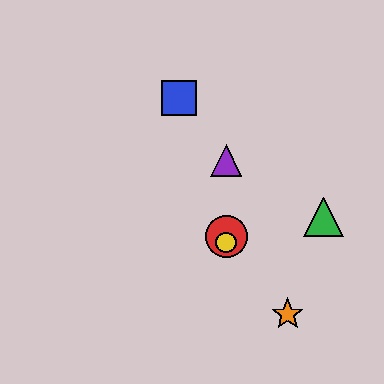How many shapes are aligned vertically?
3 shapes (the red circle, the yellow circle, the purple triangle) are aligned vertically.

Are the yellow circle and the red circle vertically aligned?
Yes, both are at x≈226.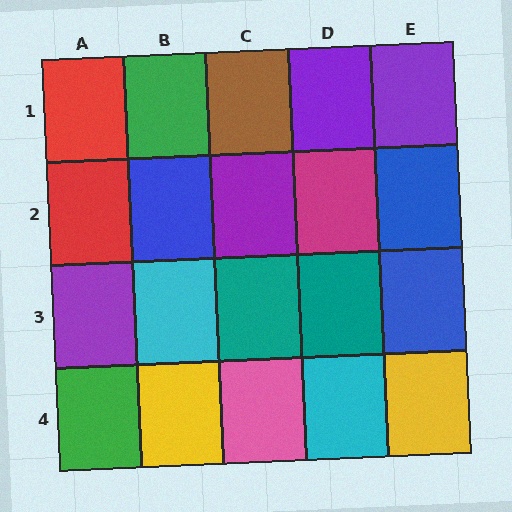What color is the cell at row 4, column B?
Yellow.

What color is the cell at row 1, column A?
Red.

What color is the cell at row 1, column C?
Brown.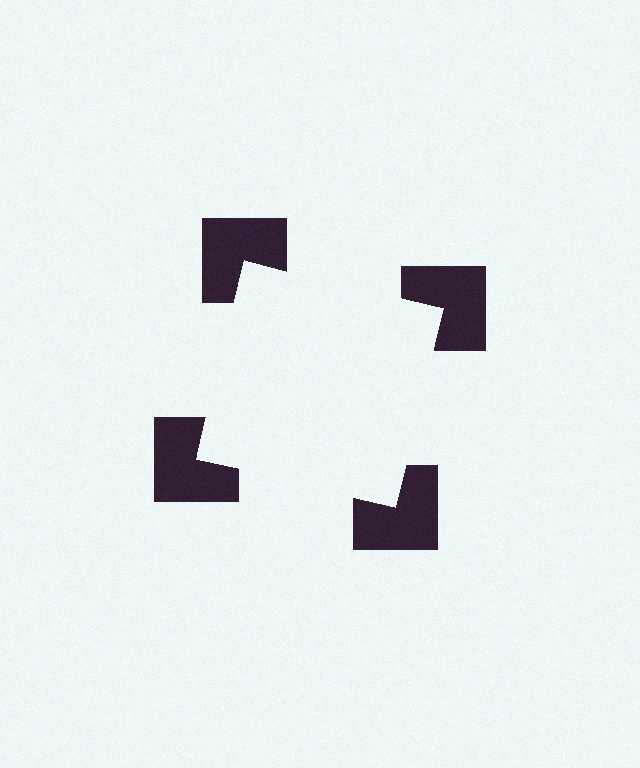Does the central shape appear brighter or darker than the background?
It typically appears slightly brighter than the background, even though no actual brightness change is drawn.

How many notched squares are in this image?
There are 4 — one at each vertex of the illusory square.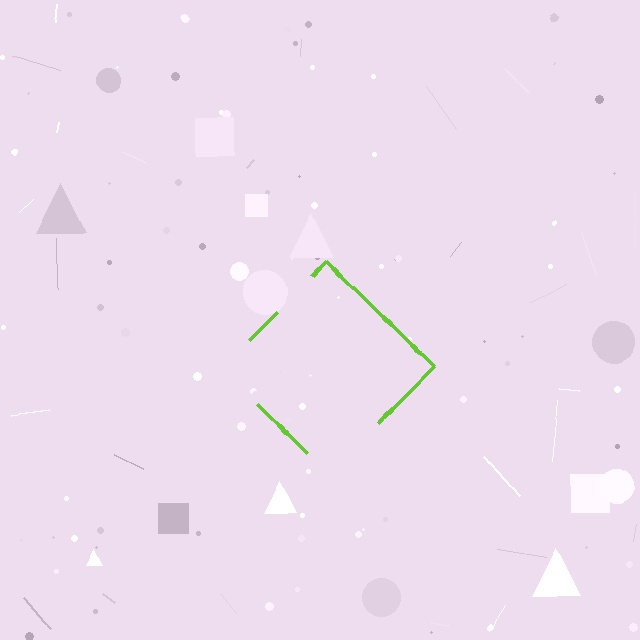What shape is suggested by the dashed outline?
The dashed outline suggests a diamond.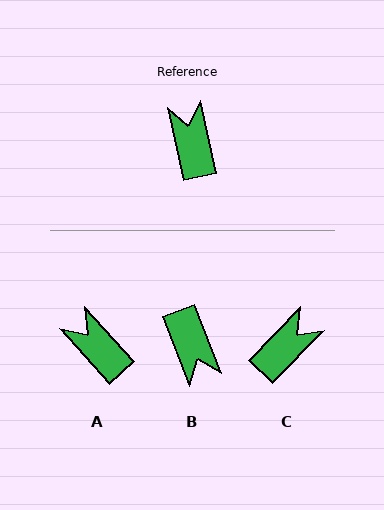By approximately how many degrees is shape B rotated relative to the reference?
Approximately 171 degrees clockwise.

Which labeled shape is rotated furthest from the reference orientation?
B, about 171 degrees away.